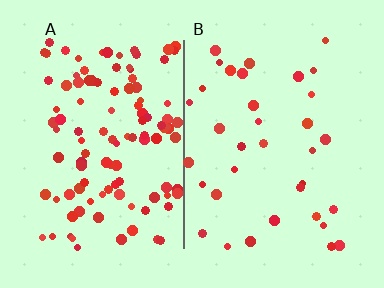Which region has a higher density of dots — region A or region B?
A (the left).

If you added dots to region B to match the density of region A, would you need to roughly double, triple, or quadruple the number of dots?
Approximately triple.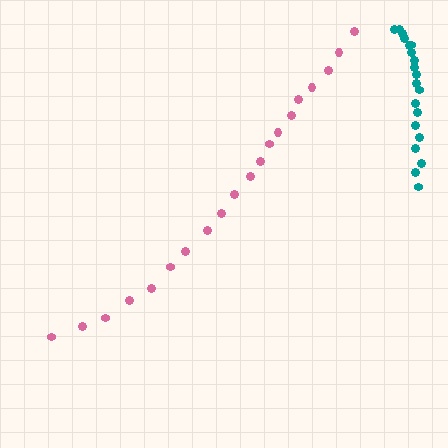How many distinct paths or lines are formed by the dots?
There are 2 distinct paths.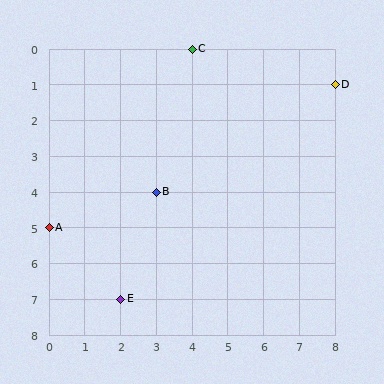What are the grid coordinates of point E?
Point E is at grid coordinates (2, 7).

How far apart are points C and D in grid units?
Points C and D are 4 columns and 1 row apart (about 4.1 grid units diagonally).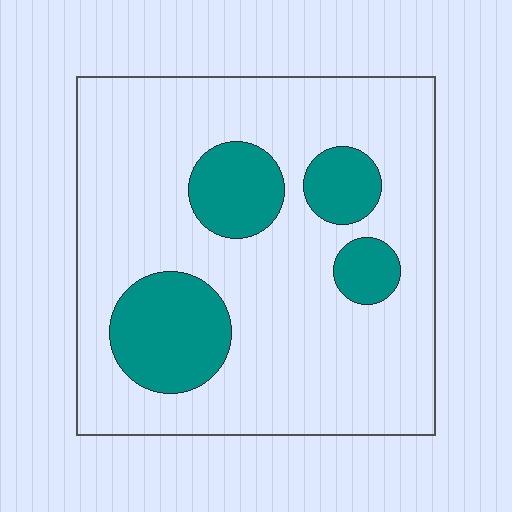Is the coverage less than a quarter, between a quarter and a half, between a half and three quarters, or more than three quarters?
Less than a quarter.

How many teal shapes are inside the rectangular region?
4.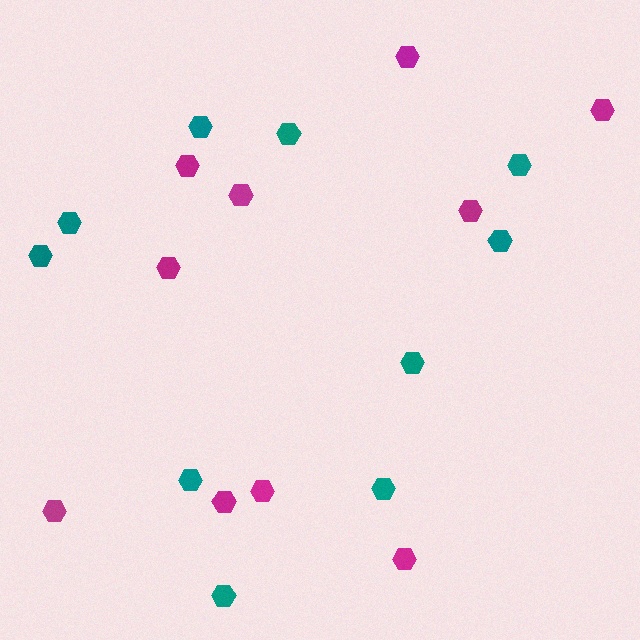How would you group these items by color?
There are 2 groups: one group of magenta hexagons (10) and one group of teal hexagons (10).